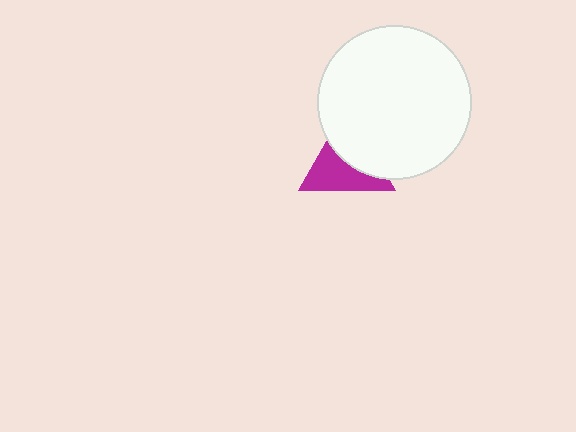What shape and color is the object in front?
The object in front is a white circle.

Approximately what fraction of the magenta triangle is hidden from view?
Roughly 46% of the magenta triangle is hidden behind the white circle.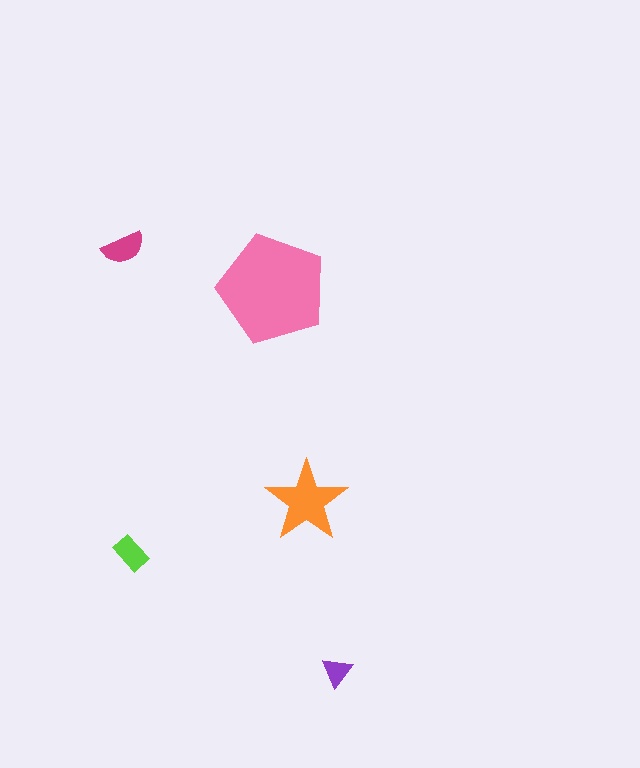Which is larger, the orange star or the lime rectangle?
The orange star.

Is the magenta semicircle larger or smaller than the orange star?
Smaller.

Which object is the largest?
The pink pentagon.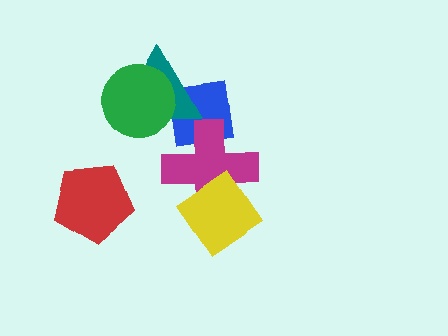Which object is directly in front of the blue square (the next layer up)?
The magenta cross is directly in front of the blue square.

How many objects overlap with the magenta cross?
2 objects overlap with the magenta cross.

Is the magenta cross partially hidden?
Yes, it is partially covered by another shape.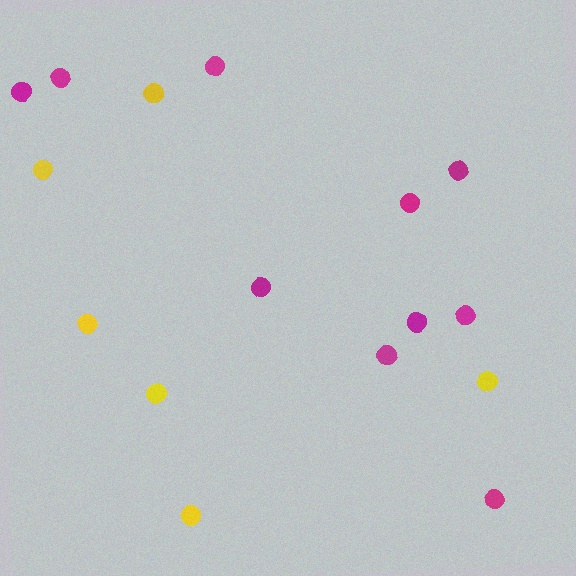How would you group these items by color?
There are 2 groups: one group of magenta circles (10) and one group of yellow circles (6).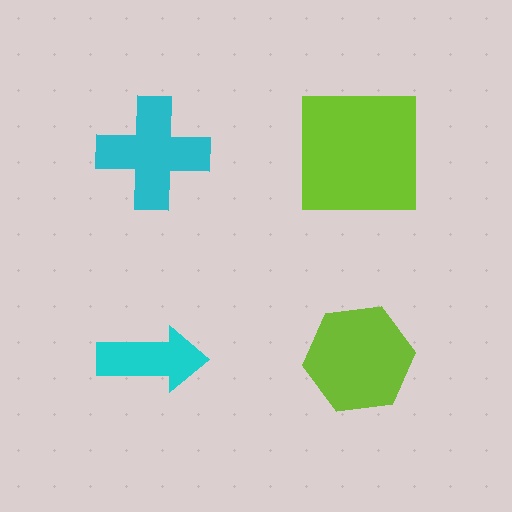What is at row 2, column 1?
A cyan arrow.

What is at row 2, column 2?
A lime hexagon.